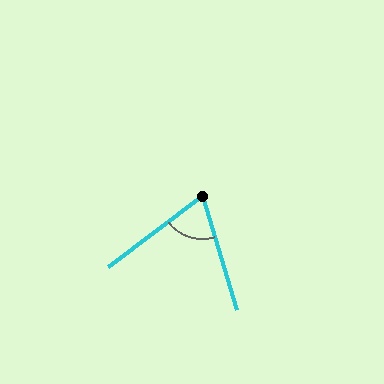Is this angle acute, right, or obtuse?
It is acute.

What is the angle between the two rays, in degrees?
Approximately 70 degrees.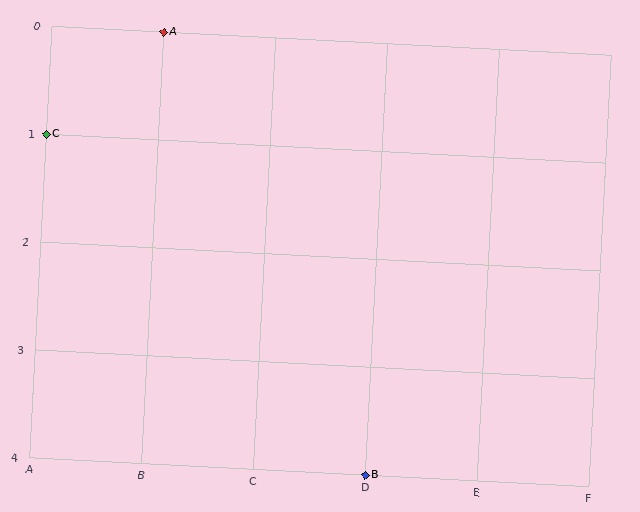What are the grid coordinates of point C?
Point C is at grid coordinates (A, 1).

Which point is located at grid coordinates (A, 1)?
Point C is at (A, 1).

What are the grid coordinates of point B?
Point B is at grid coordinates (D, 4).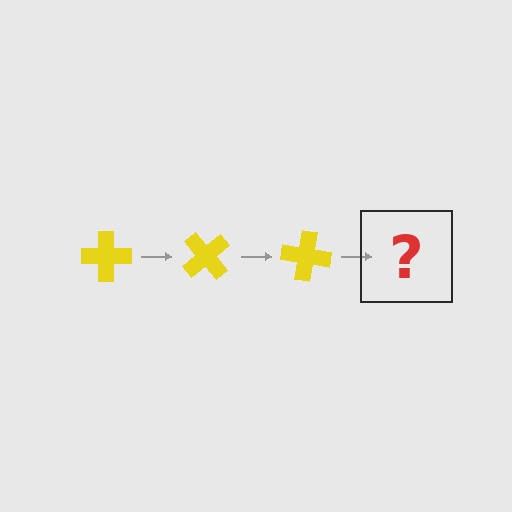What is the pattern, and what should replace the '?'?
The pattern is that the cross rotates 50 degrees each step. The '?' should be a yellow cross rotated 150 degrees.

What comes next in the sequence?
The next element should be a yellow cross rotated 150 degrees.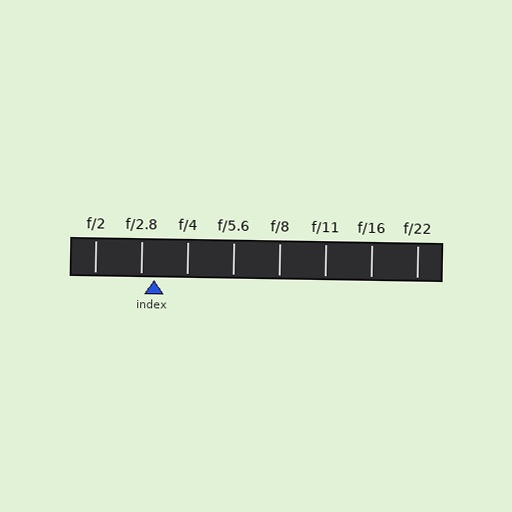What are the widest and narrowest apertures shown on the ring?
The widest aperture shown is f/2 and the narrowest is f/22.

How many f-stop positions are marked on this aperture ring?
There are 8 f-stop positions marked.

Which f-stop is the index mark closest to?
The index mark is closest to f/2.8.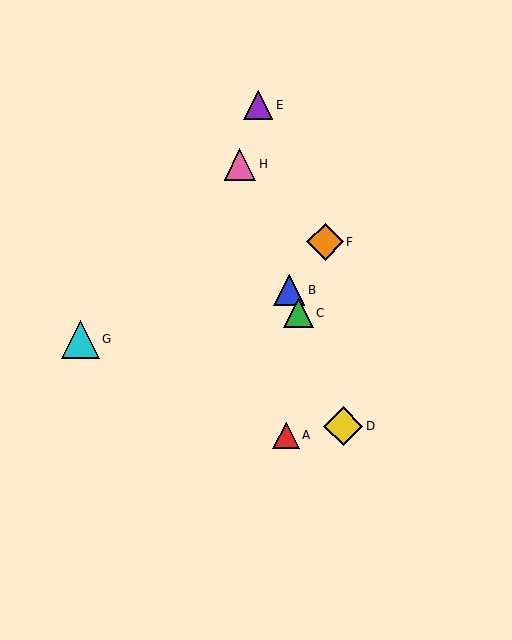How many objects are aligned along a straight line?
4 objects (B, C, D, H) are aligned along a straight line.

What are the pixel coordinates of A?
Object A is at (286, 435).